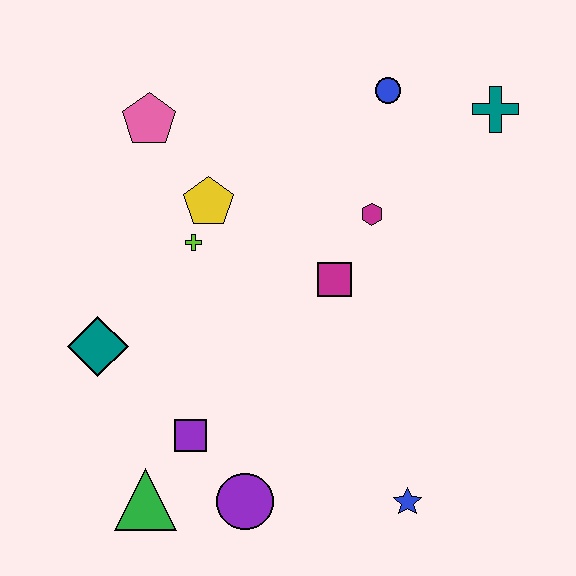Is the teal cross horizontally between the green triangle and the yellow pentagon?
No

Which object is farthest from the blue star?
The pink pentagon is farthest from the blue star.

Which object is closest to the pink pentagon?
The yellow pentagon is closest to the pink pentagon.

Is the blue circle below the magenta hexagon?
No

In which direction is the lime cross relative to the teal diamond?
The lime cross is above the teal diamond.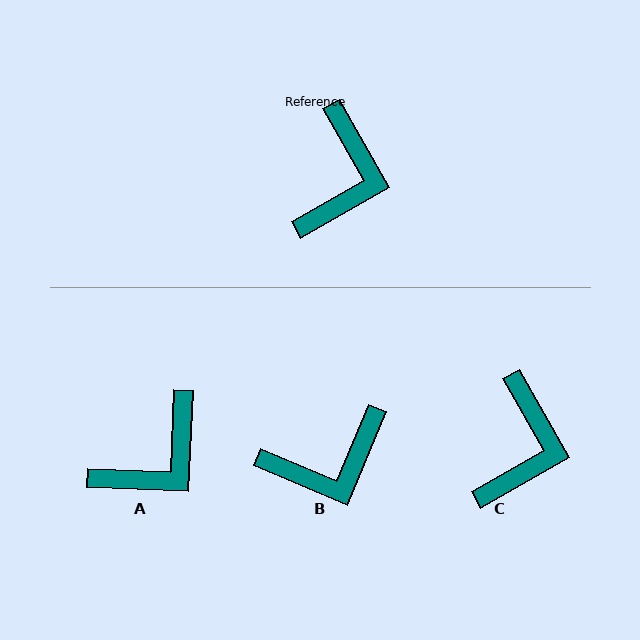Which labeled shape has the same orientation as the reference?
C.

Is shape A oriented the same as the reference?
No, it is off by about 32 degrees.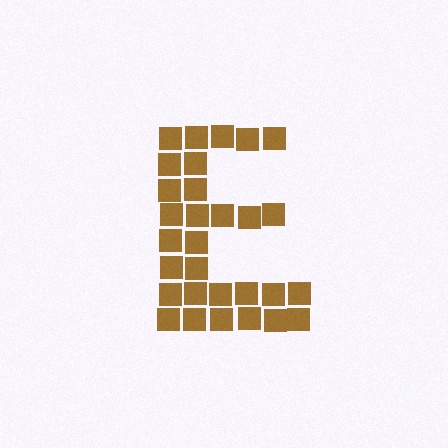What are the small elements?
The small elements are squares.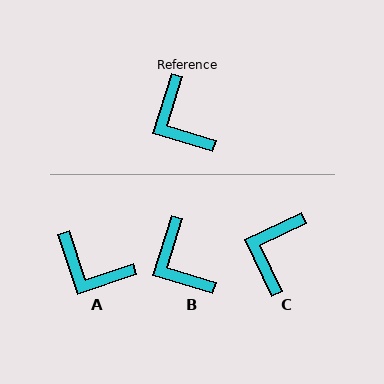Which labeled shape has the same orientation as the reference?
B.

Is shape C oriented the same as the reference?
No, it is off by about 47 degrees.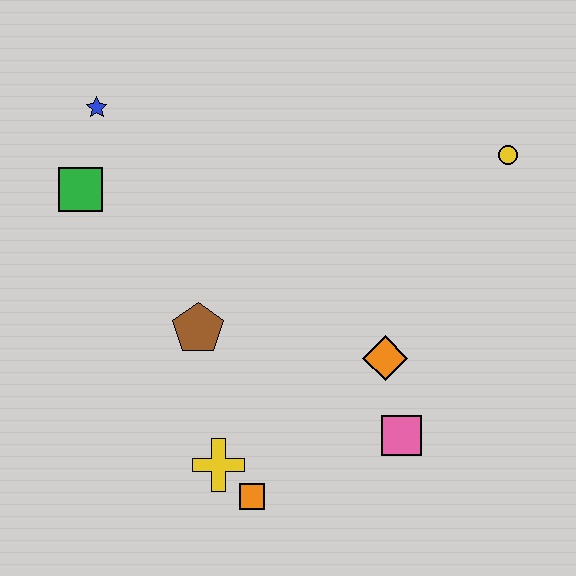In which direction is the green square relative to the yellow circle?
The green square is to the left of the yellow circle.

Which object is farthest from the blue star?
The pink square is farthest from the blue star.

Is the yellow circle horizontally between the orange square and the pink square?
No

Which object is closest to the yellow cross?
The orange square is closest to the yellow cross.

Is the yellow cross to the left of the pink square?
Yes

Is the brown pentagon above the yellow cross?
Yes